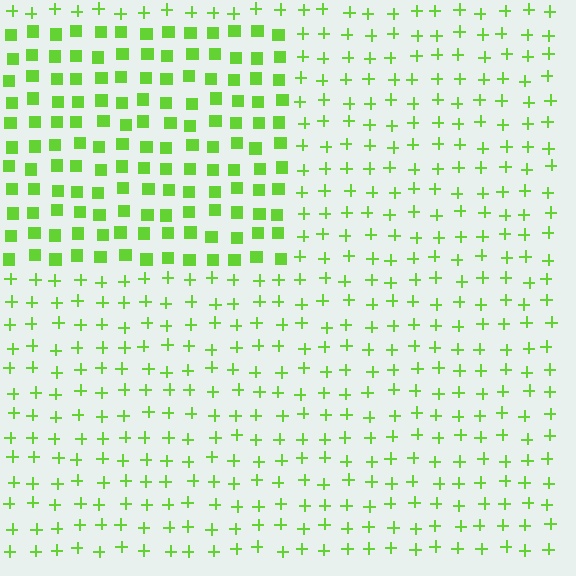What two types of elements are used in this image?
The image uses squares inside the rectangle region and plus signs outside it.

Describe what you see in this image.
The image is filled with small lime elements arranged in a uniform grid. A rectangle-shaped region contains squares, while the surrounding area contains plus signs. The boundary is defined purely by the change in element shape.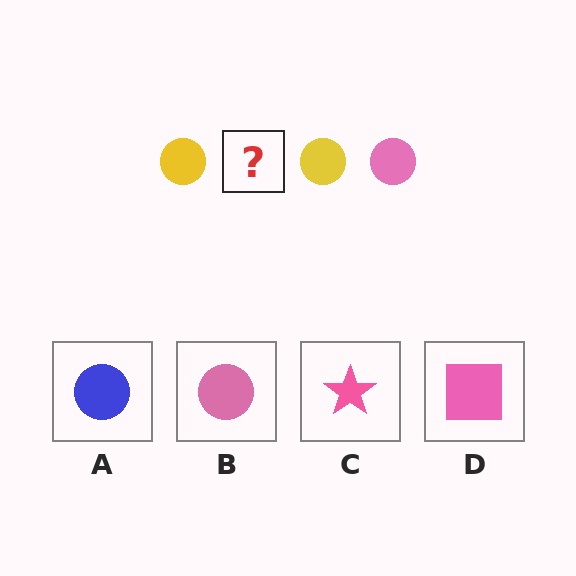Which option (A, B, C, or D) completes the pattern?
B.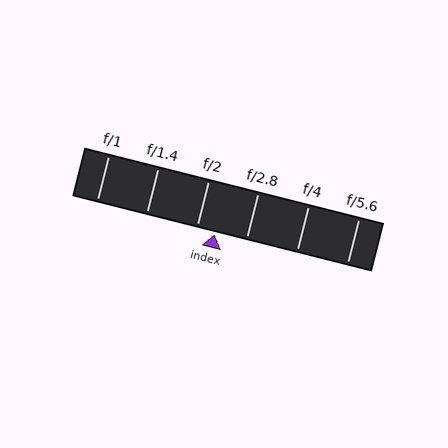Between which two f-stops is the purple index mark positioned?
The index mark is between f/2 and f/2.8.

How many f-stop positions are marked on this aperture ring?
There are 6 f-stop positions marked.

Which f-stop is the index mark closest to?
The index mark is closest to f/2.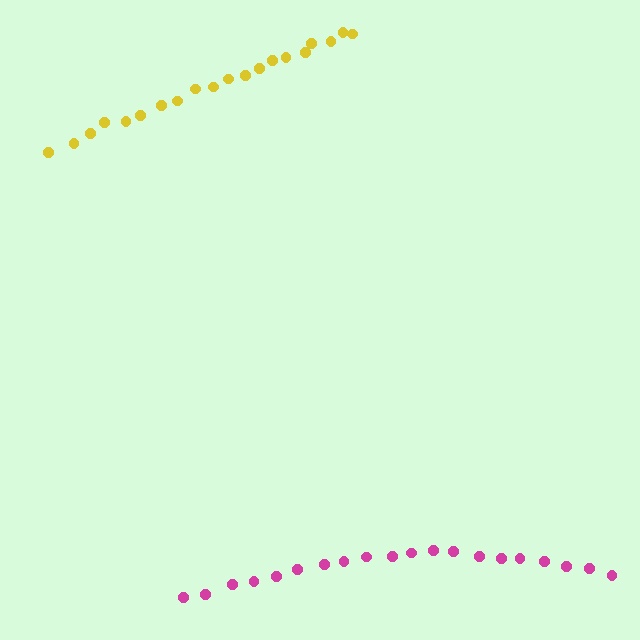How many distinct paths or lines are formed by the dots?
There are 2 distinct paths.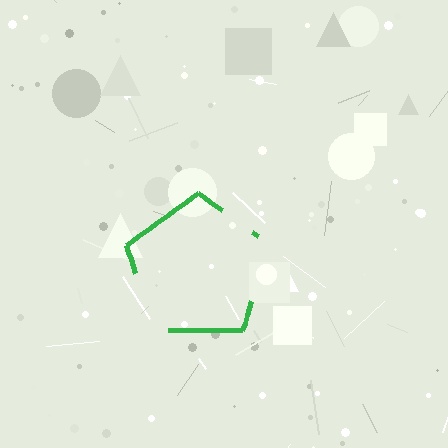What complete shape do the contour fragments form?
The contour fragments form a pentagon.